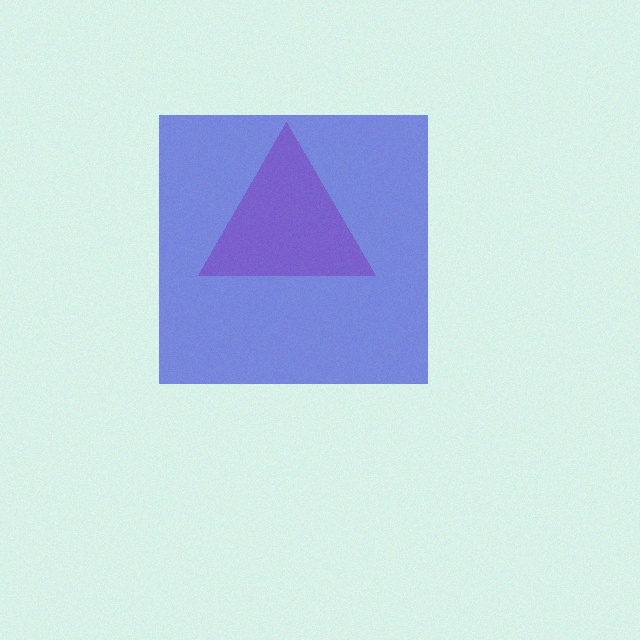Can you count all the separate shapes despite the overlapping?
Yes, there are 2 separate shapes.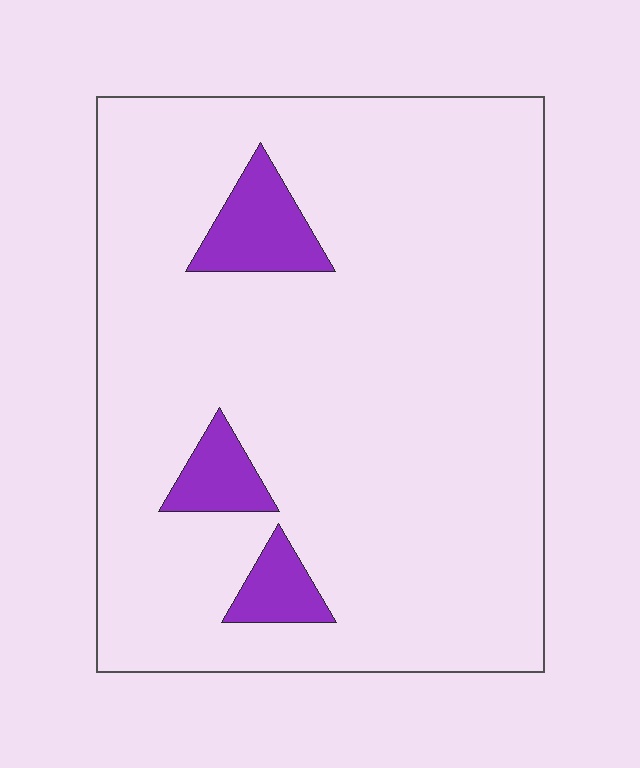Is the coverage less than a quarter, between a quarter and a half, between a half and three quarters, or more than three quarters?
Less than a quarter.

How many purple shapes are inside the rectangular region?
3.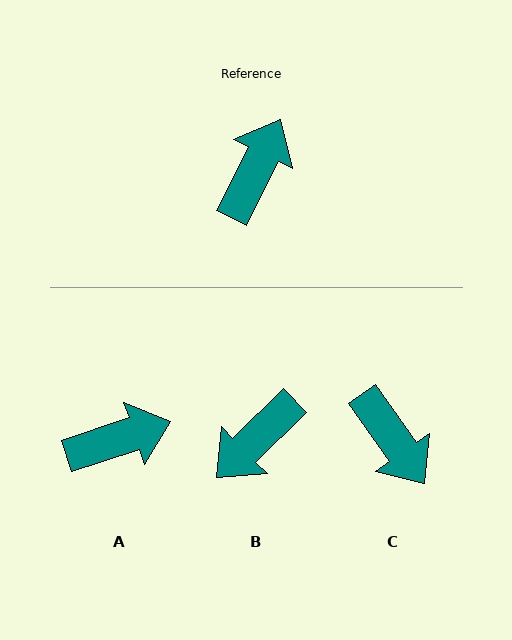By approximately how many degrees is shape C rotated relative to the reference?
Approximately 119 degrees clockwise.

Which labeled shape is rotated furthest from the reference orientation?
B, about 161 degrees away.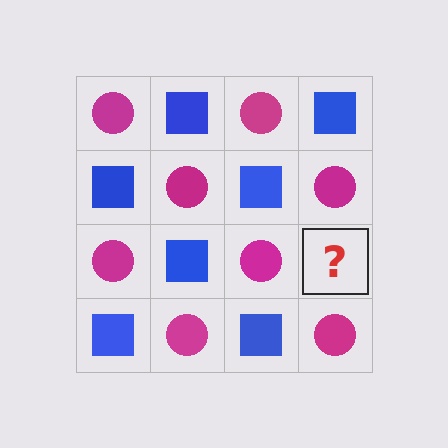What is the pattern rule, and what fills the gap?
The rule is that it alternates magenta circle and blue square in a checkerboard pattern. The gap should be filled with a blue square.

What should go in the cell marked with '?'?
The missing cell should contain a blue square.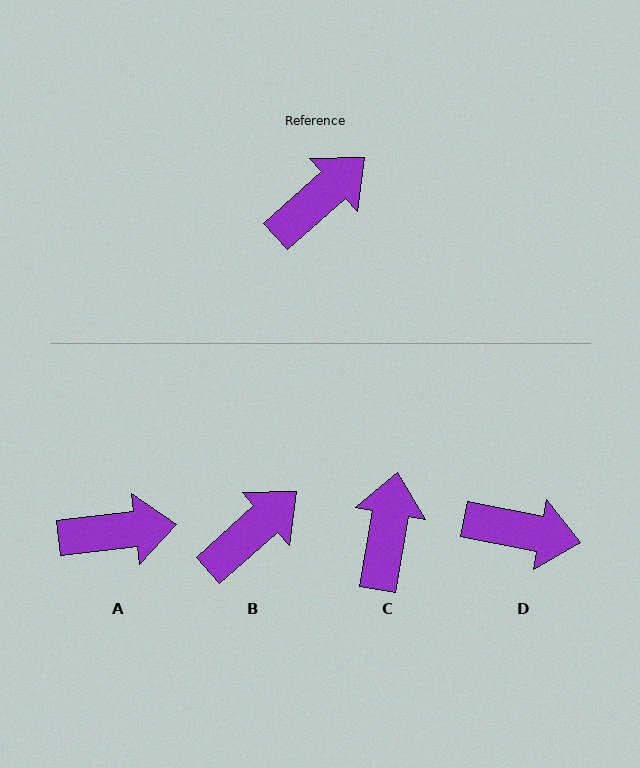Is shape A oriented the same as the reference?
No, it is off by about 35 degrees.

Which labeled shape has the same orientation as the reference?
B.